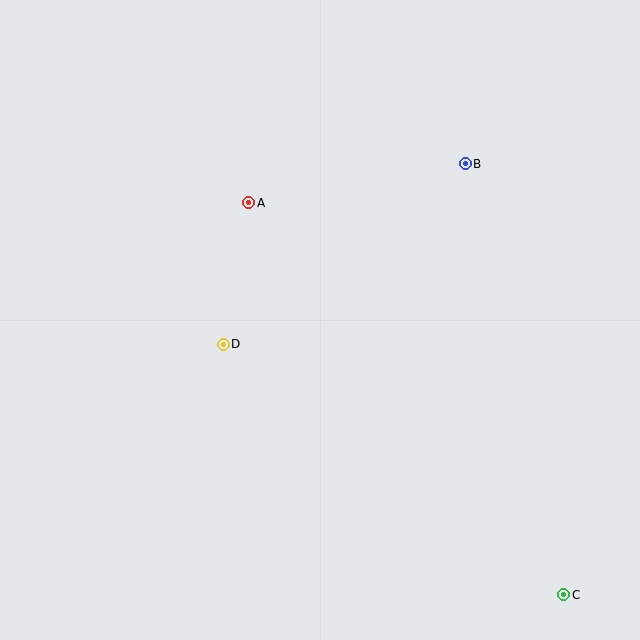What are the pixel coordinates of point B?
Point B is at (465, 164).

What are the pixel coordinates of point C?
Point C is at (564, 595).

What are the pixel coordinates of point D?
Point D is at (223, 344).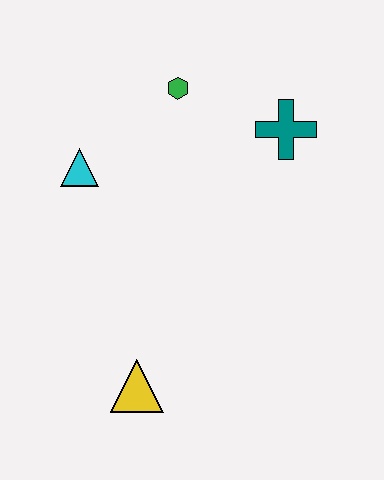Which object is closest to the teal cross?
The green hexagon is closest to the teal cross.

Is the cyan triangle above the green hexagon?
No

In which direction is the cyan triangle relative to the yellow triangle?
The cyan triangle is above the yellow triangle.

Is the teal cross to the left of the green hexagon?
No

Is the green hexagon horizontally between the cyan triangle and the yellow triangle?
No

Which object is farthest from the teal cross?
The yellow triangle is farthest from the teal cross.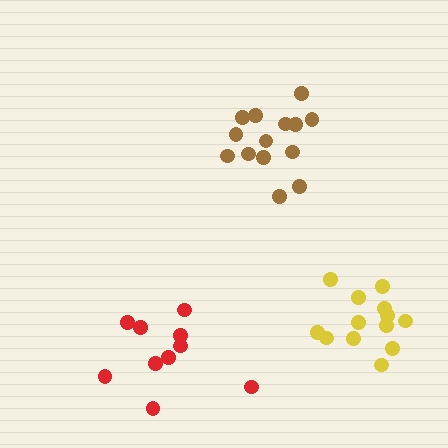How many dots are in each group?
Group 1: 14 dots, Group 2: 13 dots, Group 3: 10 dots (37 total).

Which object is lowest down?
The red cluster is bottommost.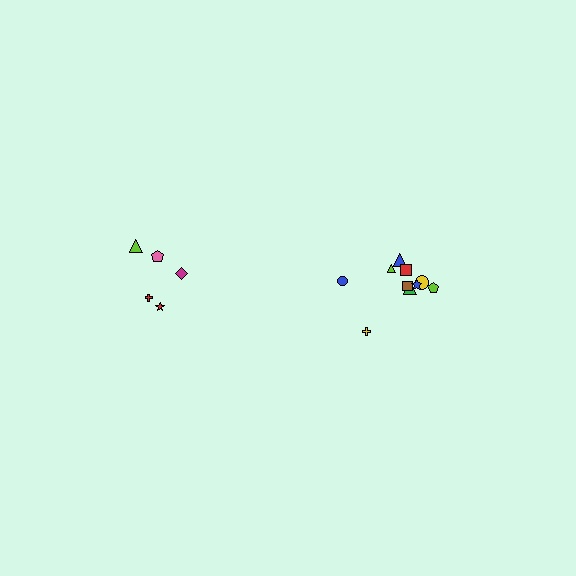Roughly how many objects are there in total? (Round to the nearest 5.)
Roughly 15 objects in total.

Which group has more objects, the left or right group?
The right group.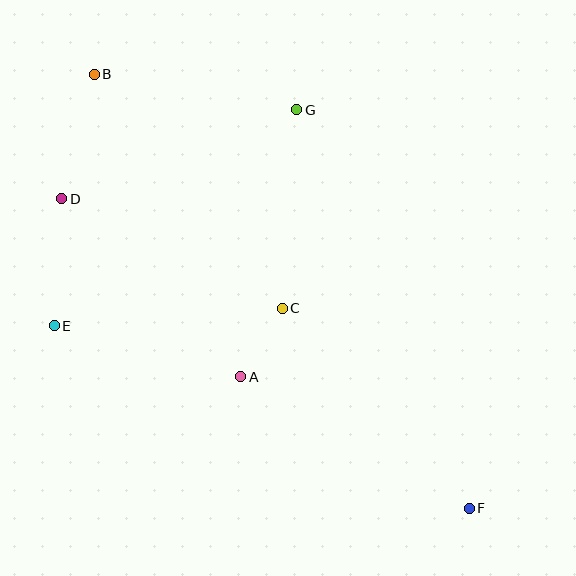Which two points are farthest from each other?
Points B and F are farthest from each other.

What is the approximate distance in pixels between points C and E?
The distance between C and E is approximately 229 pixels.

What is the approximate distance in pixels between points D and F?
The distance between D and F is approximately 511 pixels.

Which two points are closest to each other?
Points A and C are closest to each other.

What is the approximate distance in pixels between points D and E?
The distance between D and E is approximately 127 pixels.